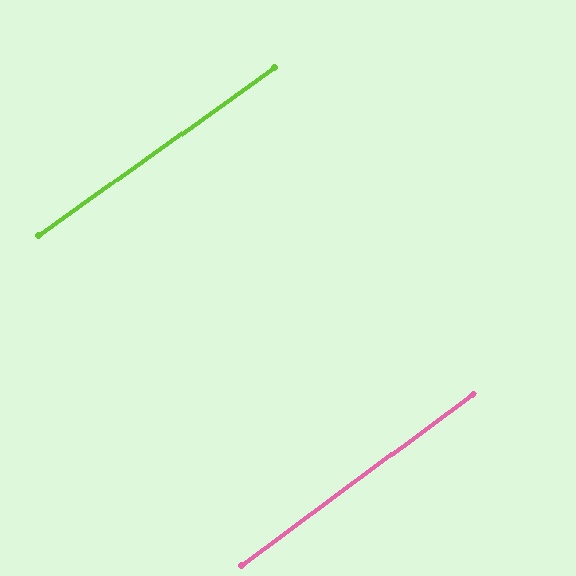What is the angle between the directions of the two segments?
Approximately 1 degree.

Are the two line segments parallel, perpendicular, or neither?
Parallel — their directions differ by only 1.1°.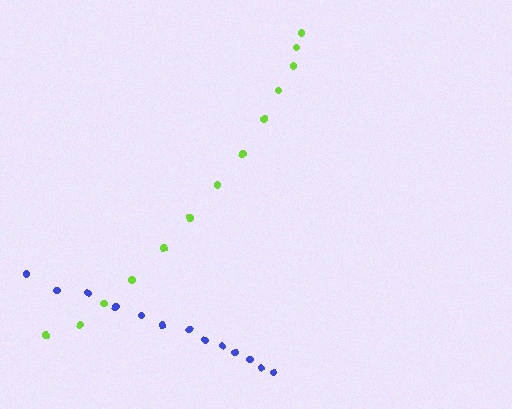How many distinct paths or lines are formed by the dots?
There are 2 distinct paths.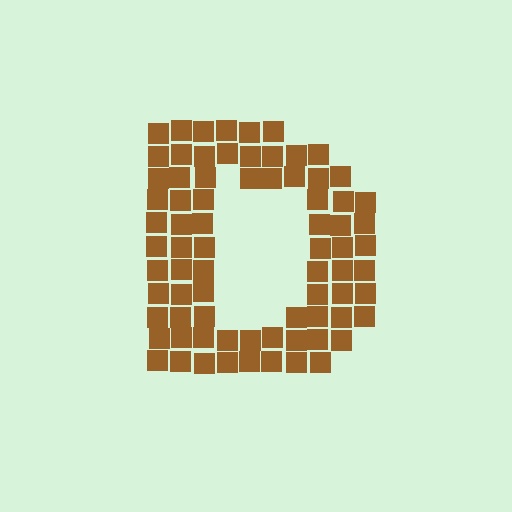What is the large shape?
The large shape is the letter D.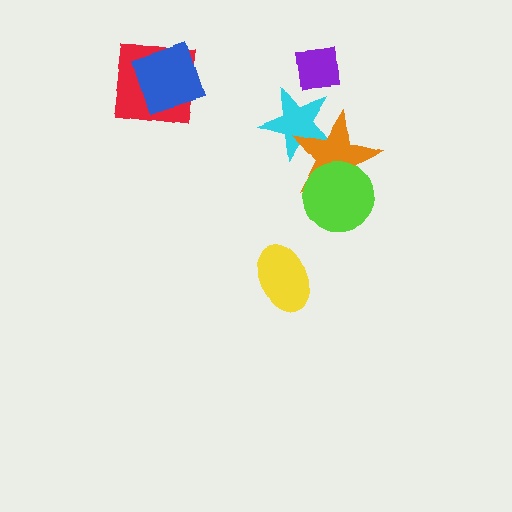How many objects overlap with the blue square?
1 object overlaps with the blue square.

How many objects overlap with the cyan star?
2 objects overlap with the cyan star.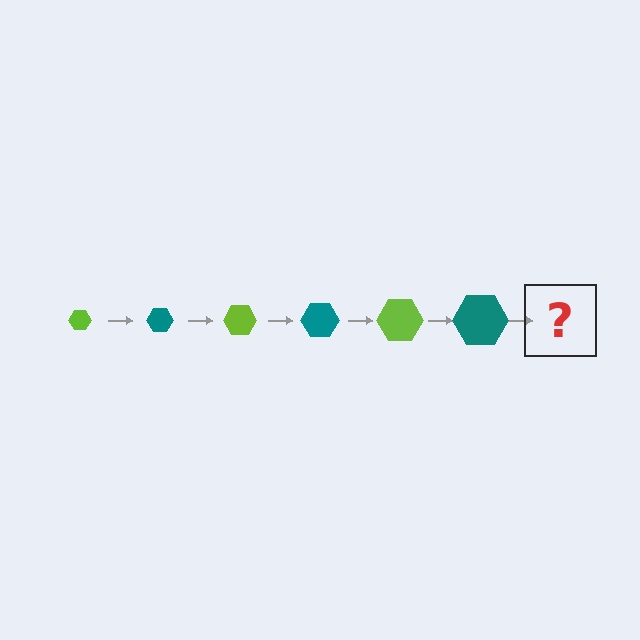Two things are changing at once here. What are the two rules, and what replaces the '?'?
The two rules are that the hexagon grows larger each step and the color cycles through lime and teal. The '?' should be a lime hexagon, larger than the previous one.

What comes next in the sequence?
The next element should be a lime hexagon, larger than the previous one.